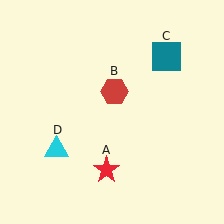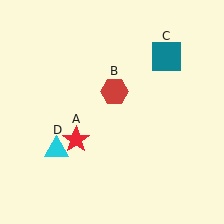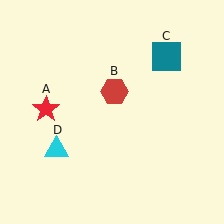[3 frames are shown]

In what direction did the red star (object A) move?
The red star (object A) moved up and to the left.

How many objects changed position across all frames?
1 object changed position: red star (object A).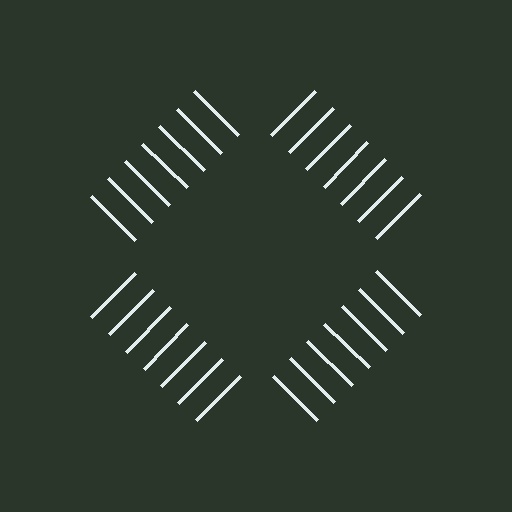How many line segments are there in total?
28 — 7 along each of the 4 edges.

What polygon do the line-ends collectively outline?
An illusory square — the line segments terminate on its edges but no continuous stroke is drawn.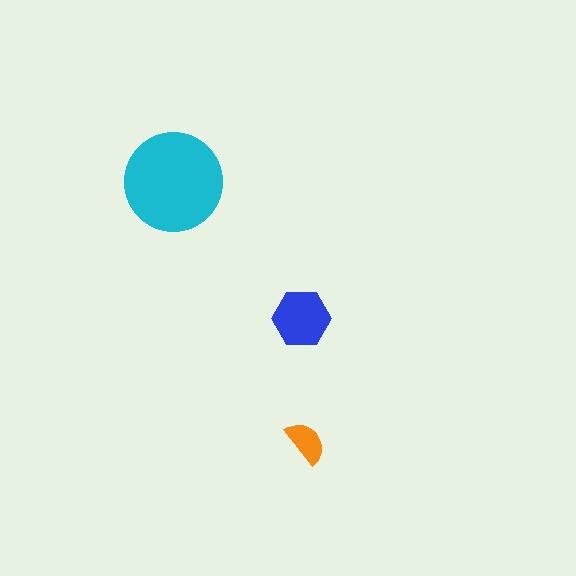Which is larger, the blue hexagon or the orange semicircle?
The blue hexagon.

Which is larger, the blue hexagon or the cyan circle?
The cyan circle.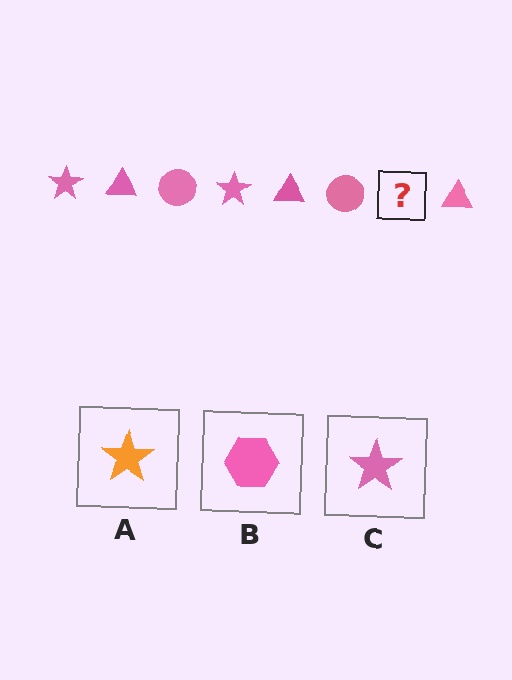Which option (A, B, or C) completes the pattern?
C.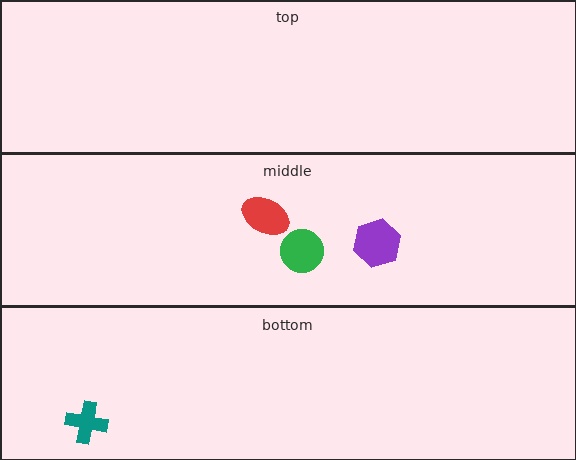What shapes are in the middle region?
The purple hexagon, the green circle, the red ellipse.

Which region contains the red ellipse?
The middle region.